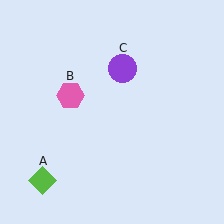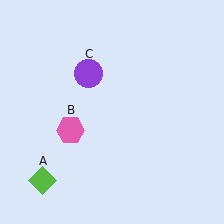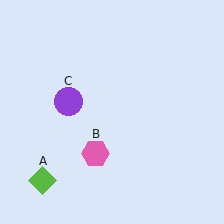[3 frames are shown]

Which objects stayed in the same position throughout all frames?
Lime diamond (object A) remained stationary.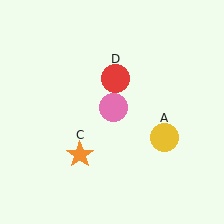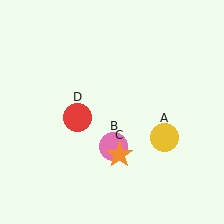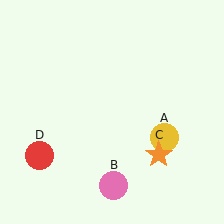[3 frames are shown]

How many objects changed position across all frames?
3 objects changed position: pink circle (object B), orange star (object C), red circle (object D).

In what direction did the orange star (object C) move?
The orange star (object C) moved right.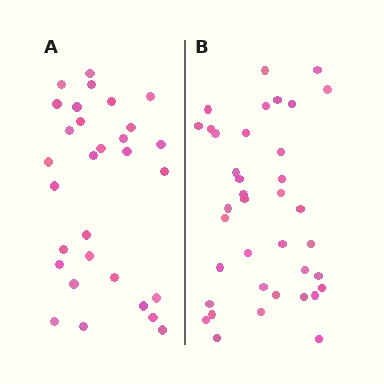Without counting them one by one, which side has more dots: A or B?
Region B (the right region) has more dots.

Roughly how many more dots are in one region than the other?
Region B has roughly 8 or so more dots than region A.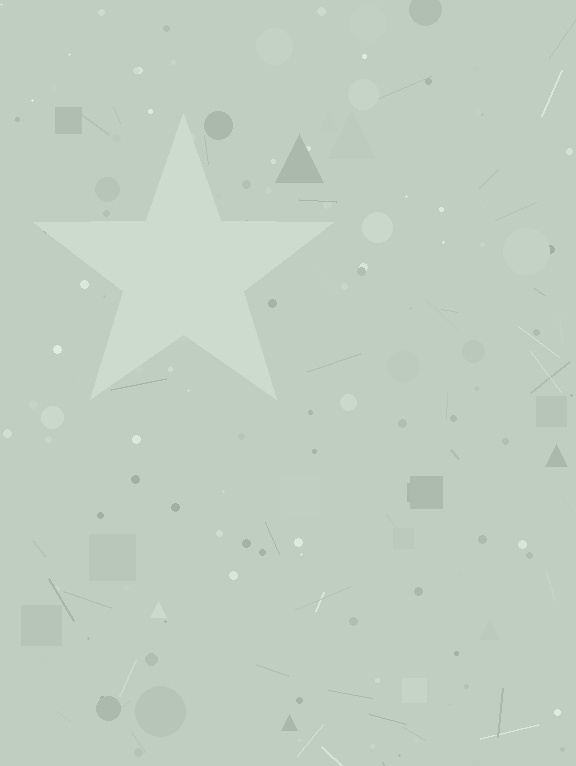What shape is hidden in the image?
A star is hidden in the image.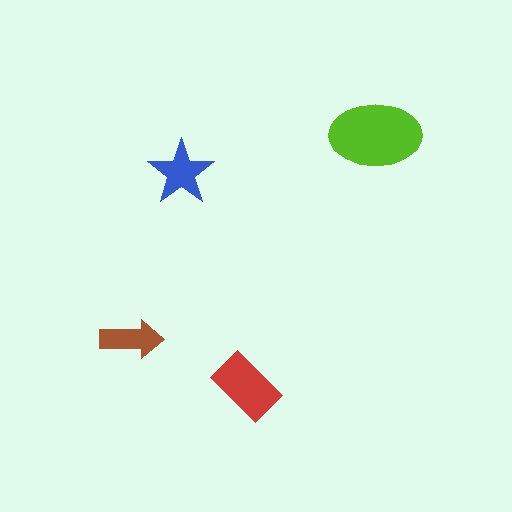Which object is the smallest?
The brown arrow.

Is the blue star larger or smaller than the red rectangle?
Smaller.